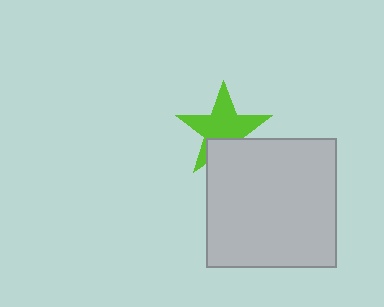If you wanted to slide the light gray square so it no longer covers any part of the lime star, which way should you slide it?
Slide it down — that is the most direct way to separate the two shapes.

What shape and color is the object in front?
The object in front is a light gray square.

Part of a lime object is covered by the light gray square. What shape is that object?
It is a star.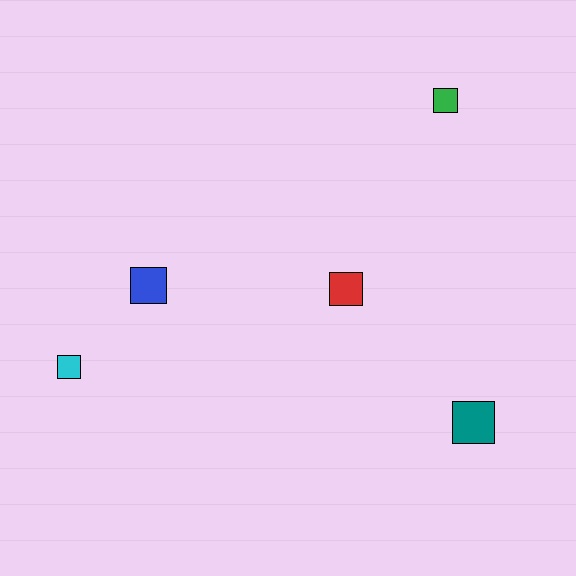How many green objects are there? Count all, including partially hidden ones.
There is 1 green object.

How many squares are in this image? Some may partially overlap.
There are 5 squares.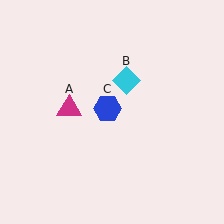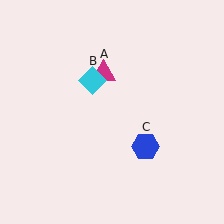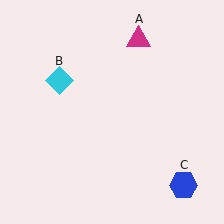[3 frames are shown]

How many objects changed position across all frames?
3 objects changed position: magenta triangle (object A), cyan diamond (object B), blue hexagon (object C).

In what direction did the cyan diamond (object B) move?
The cyan diamond (object B) moved left.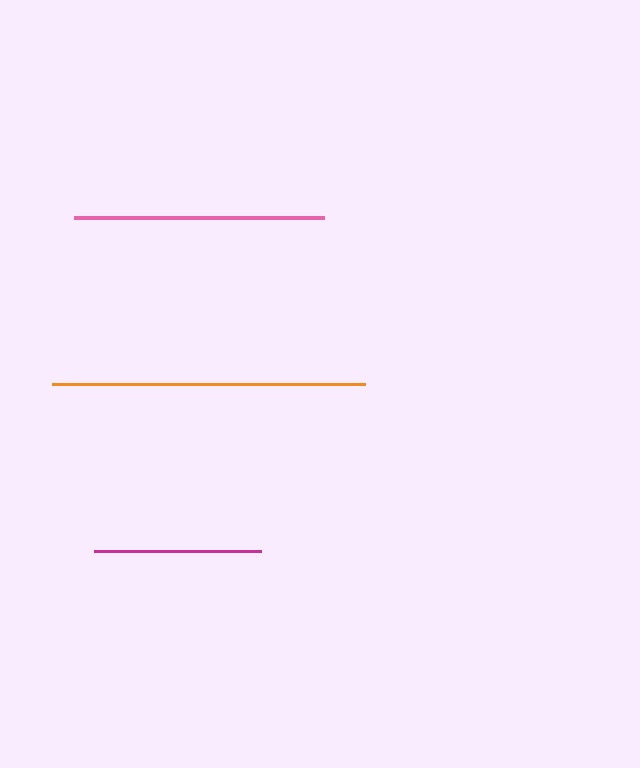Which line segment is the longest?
The orange line is the longest at approximately 313 pixels.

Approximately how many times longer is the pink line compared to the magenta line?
The pink line is approximately 1.5 times the length of the magenta line.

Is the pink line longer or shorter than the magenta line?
The pink line is longer than the magenta line.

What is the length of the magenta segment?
The magenta segment is approximately 166 pixels long.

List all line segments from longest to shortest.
From longest to shortest: orange, pink, magenta.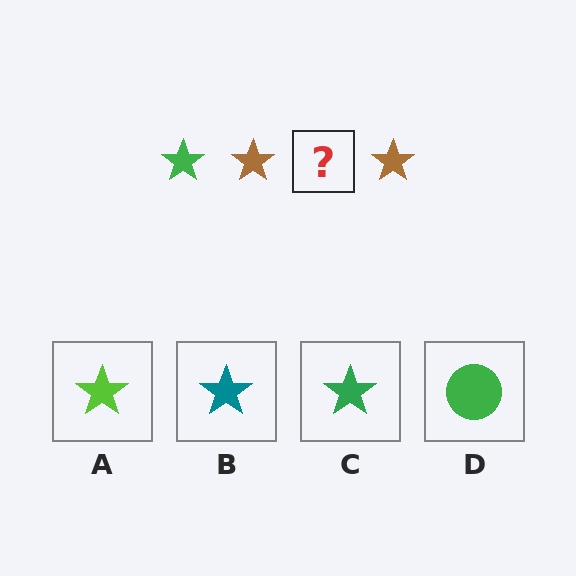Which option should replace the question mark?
Option C.